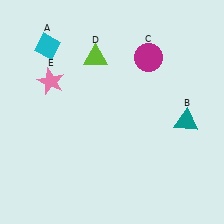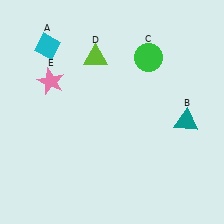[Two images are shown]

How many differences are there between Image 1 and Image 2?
There is 1 difference between the two images.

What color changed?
The circle (C) changed from magenta in Image 1 to green in Image 2.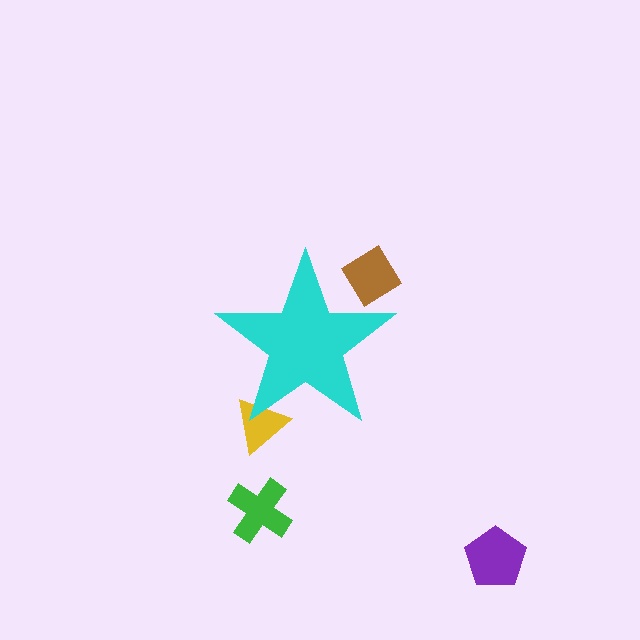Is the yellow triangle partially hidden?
Yes, the yellow triangle is partially hidden behind the cyan star.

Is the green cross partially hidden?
No, the green cross is fully visible.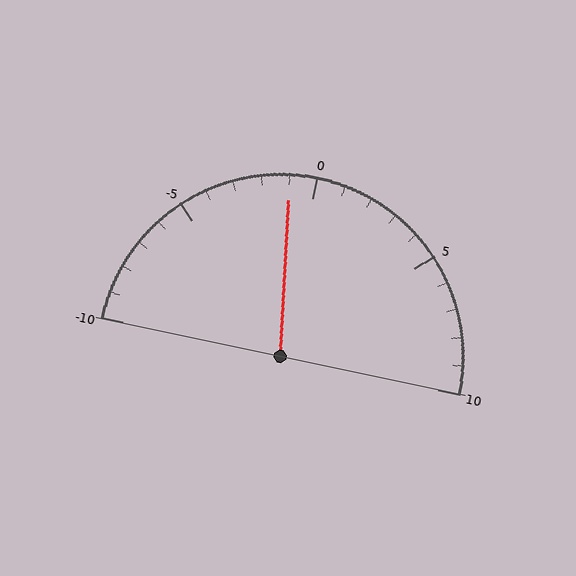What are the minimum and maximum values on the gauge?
The gauge ranges from -10 to 10.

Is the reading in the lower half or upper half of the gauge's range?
The reading is in the lower half of the range (-10 to 10).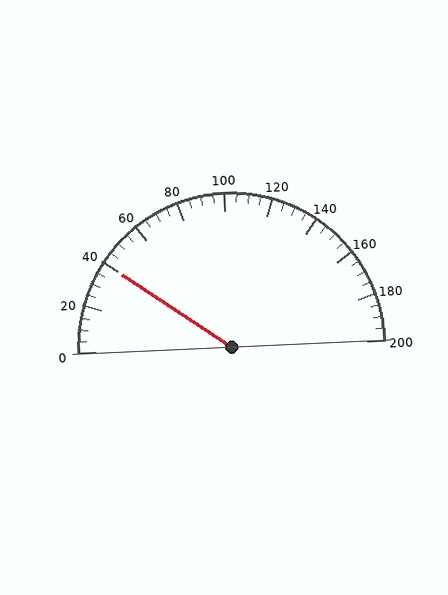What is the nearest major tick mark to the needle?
The nearest major tick mark is 40.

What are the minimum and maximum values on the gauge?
The gauge ranges from 0 to 200.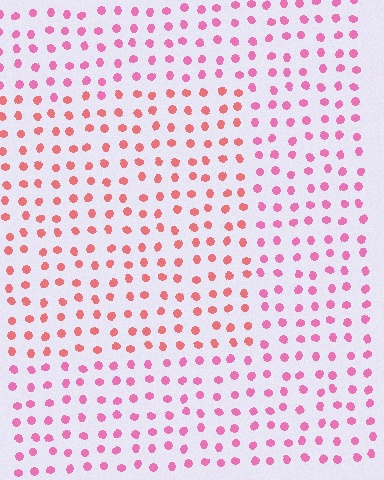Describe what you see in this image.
The image is filled with small pink elements in a uniform arrangement. A rectangle-shaped region is visible where the elements are tinted to a slightly different hue, forming a subtle color boundary.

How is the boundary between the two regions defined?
The boundary is defined purely by a slight shift in hue (about 29 degrees). Spacing, size, and orientation are identical on both sides.